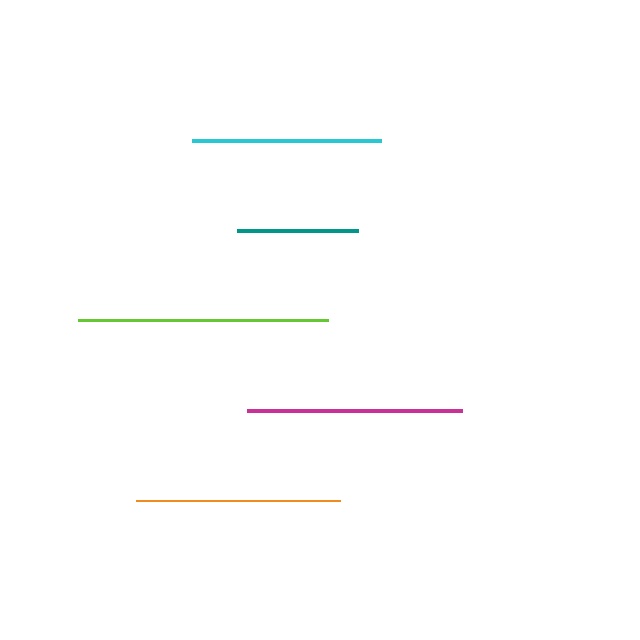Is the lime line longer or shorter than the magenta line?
The lime line is longer than the magenta line.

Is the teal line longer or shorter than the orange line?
The orange line is longer than the teal line.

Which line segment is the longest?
The lime line is the longest at approximately 250 pixels.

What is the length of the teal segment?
The teal segment is approximately 121 pixels long.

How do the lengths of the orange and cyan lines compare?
The orange and cyan lines are approximately the same length.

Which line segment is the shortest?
The teal line is the shortest at approximately 121 pixels.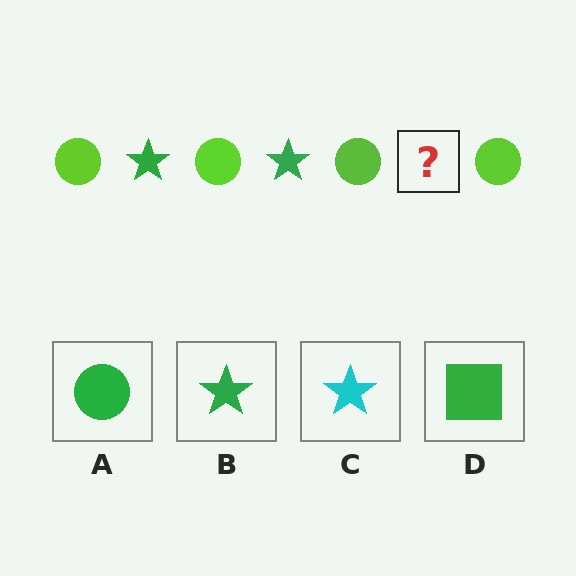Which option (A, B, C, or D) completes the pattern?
B.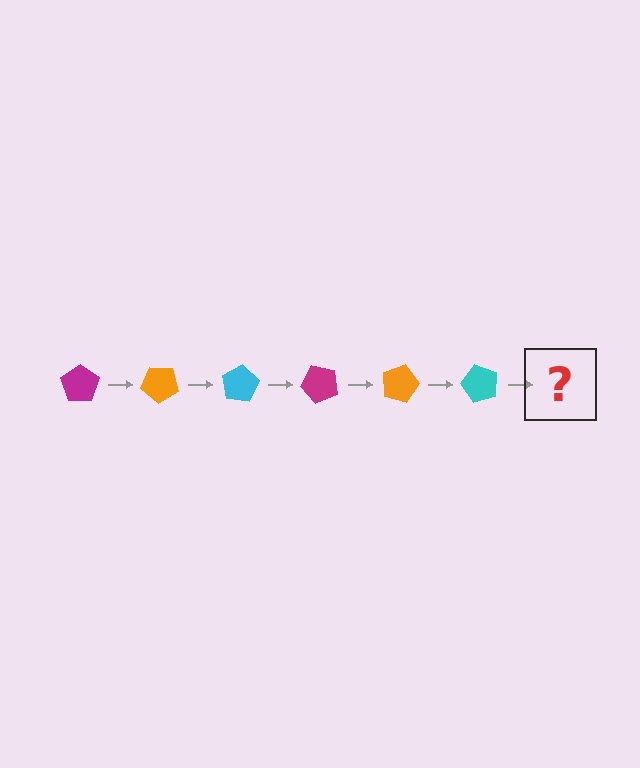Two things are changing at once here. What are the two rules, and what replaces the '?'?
The two rules are that it rotates 40 degrees each step and the color cycles through magenta, orange, and cyan. The '?' should be a magenta pentagon, rotated 240 degrees from the start.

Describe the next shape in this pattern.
It should be a magenta pentagon, rotated 240 degrees from the start.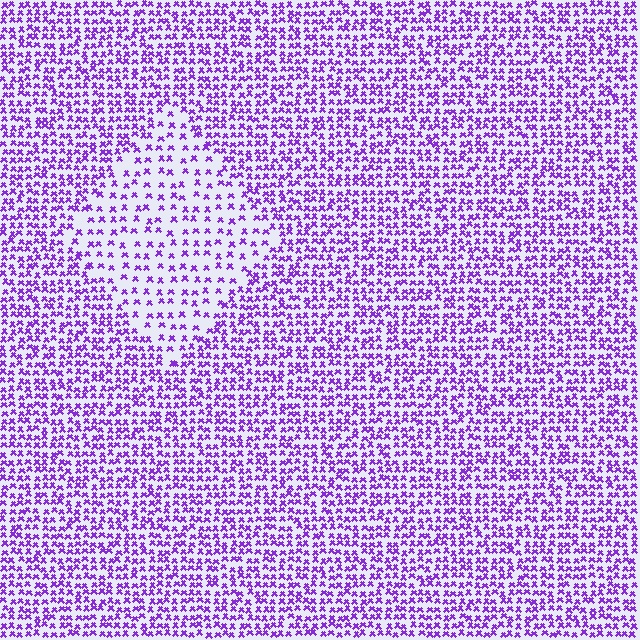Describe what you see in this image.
The image contains small purple elements arranged at two different densities. A diamond-shaped region is visible where the elements are less densely packed than the surrounding area.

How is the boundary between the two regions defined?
The boundary is defined by a change in element density (approximately 2.1x ratio). All elements are the same color, size, and shape.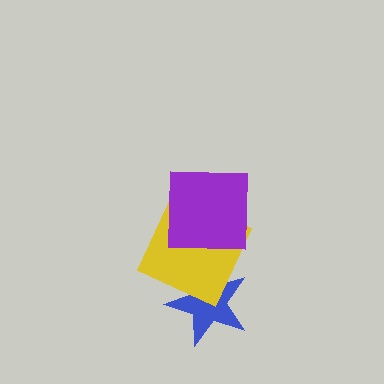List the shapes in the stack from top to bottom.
From top to bottom: the purple square, the yellow square, the blue star.